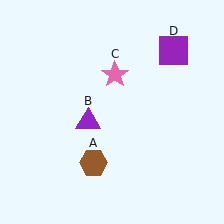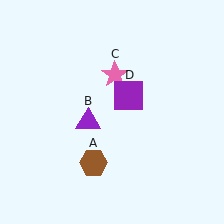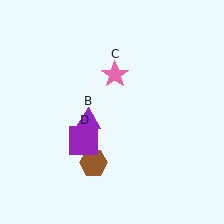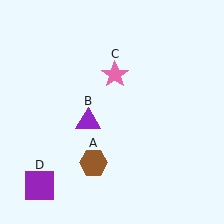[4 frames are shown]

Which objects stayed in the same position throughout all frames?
Brown hexagon (object A) and purple triangle (object B) and pink star (object C) remained stationary.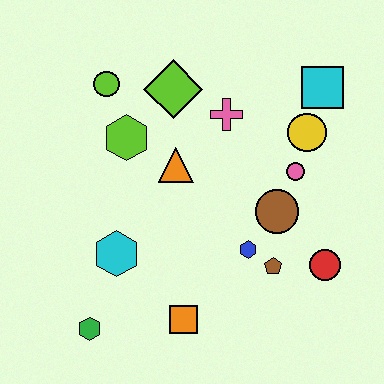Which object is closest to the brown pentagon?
The blue hexagon is closest to the brown pentagon.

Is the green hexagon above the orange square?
No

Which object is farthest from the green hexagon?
The cyan square is farthest from the green hexagon.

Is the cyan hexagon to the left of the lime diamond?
Yes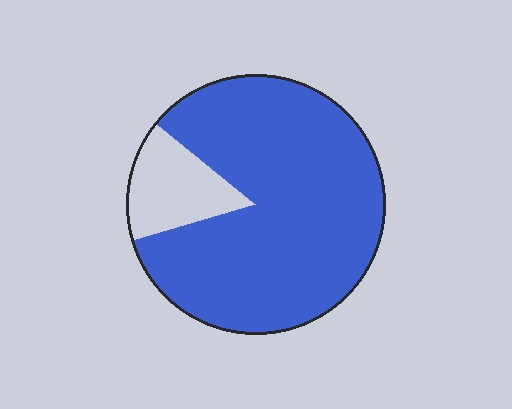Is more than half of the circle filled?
Yes.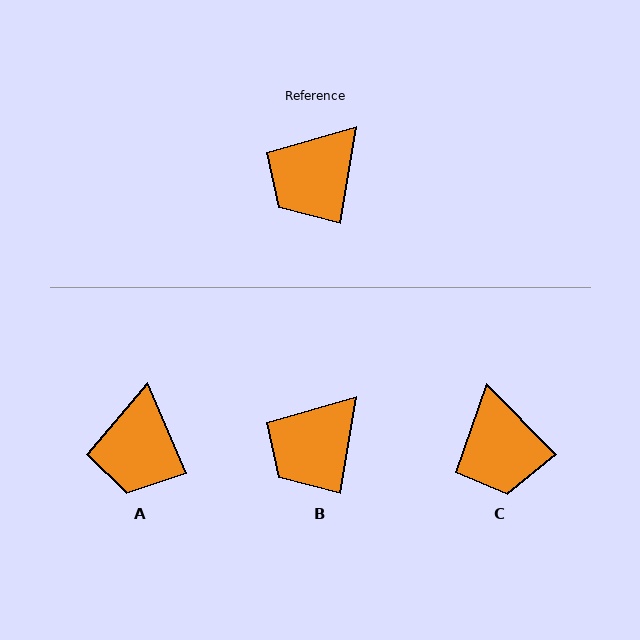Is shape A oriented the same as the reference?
No, it is off by about 33 degrees.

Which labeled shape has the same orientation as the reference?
B.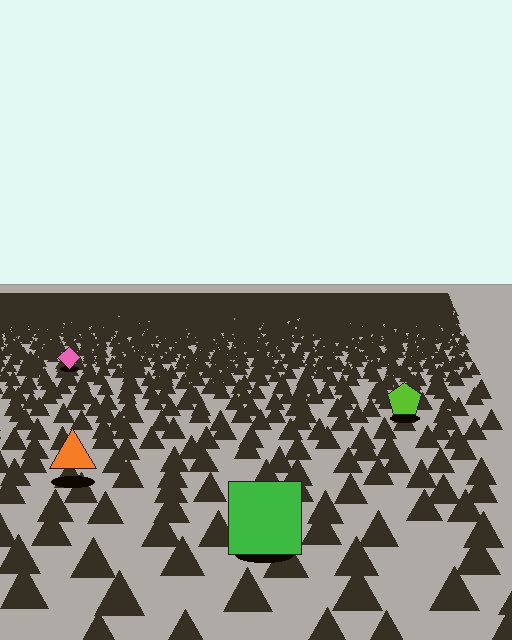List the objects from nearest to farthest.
From nearest to farthest: the green square, the orange triangle, the lime pentagon, the pink diamond.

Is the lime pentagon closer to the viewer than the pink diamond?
Yes. The lime pentagon is closer — you can tell from the texture gradient: the ground texture is coarser near it.